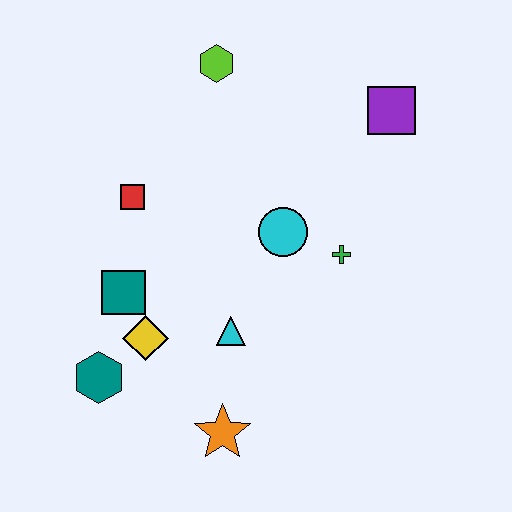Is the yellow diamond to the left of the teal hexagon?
No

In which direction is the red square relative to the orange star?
The red square is above the orange star.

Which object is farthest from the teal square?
The purple square is farthest from the teal square.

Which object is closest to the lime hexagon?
The red square is closest to the lime hexagon.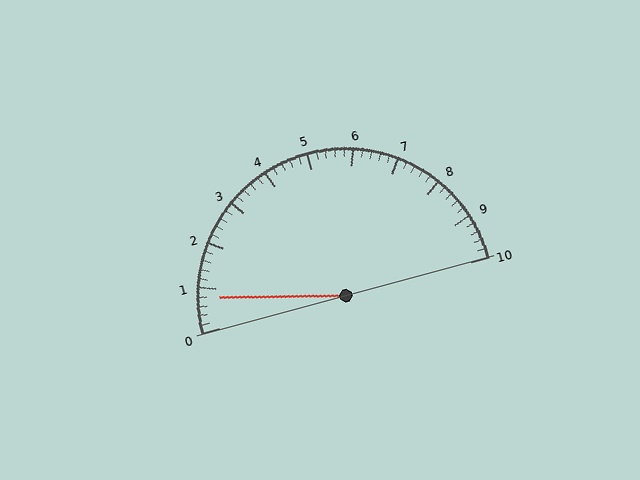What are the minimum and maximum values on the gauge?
The gauge ranges from 0 to 10.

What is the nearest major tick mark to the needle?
The nearest major tick mark is 1.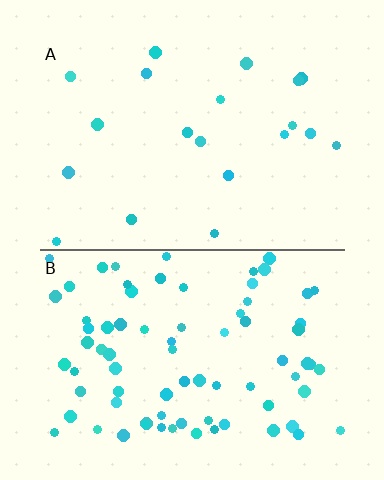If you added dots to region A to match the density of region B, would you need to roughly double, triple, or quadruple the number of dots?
Approximately quadruple.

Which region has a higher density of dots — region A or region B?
B (the bottom).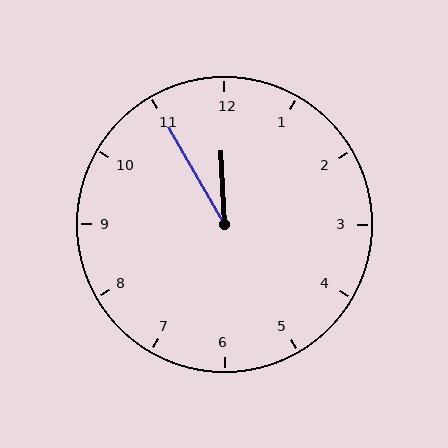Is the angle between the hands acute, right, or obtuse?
It is acute.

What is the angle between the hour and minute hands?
Approximately 28 degrees.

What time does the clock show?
11:55.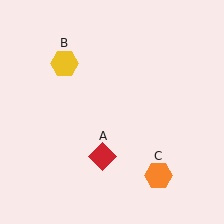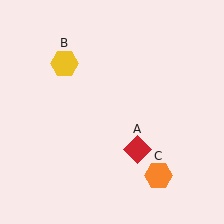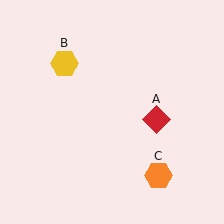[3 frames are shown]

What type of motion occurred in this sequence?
The red diamond (object A) rotated counterclockwise around the center of the scene.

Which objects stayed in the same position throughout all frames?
Yellow hexagon (object B) and orange hexagon (object C) remained stationary.